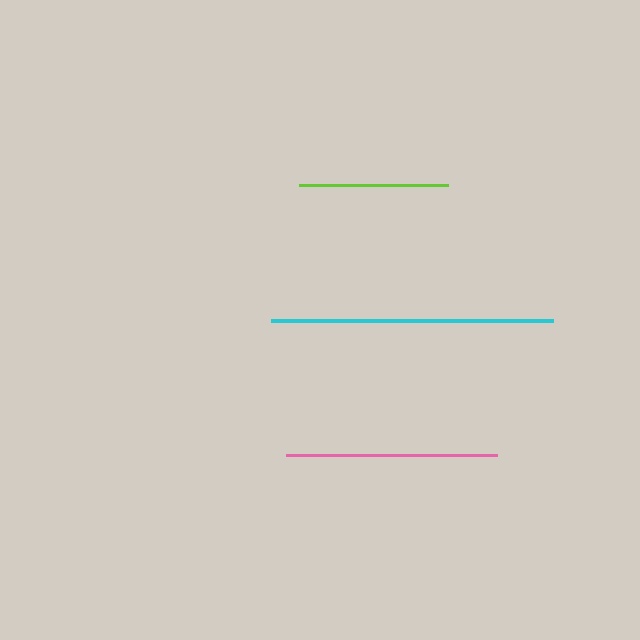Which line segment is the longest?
The cyan line is the longest at approximately 282 pixels.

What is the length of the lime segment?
The lime segment is approximately 150 pixels long.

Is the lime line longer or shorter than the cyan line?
The cyan line is longer than the lime line.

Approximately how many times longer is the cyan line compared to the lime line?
The cyan line is approximately 1.9 times the length of the lime line.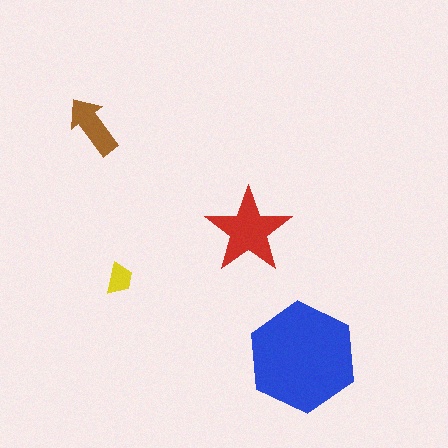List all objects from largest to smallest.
The blue hexagon, the red star, the brown arrow, the yellow trapezoid.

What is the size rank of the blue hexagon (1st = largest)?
1st.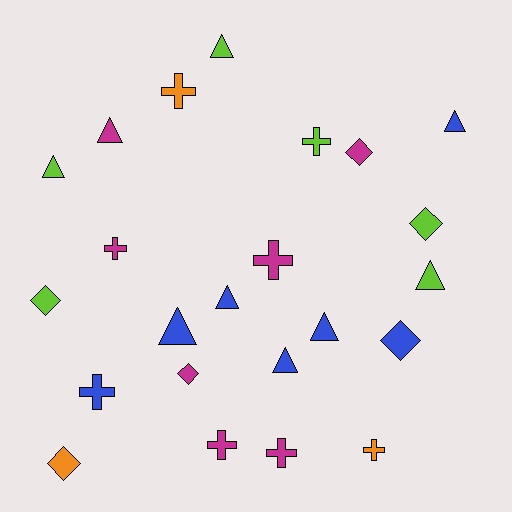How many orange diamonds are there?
There is 1 orange diamond.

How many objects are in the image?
There are 23 objects.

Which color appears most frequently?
Magenta, with 7 objects.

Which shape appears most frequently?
Triangle, with 9 objects.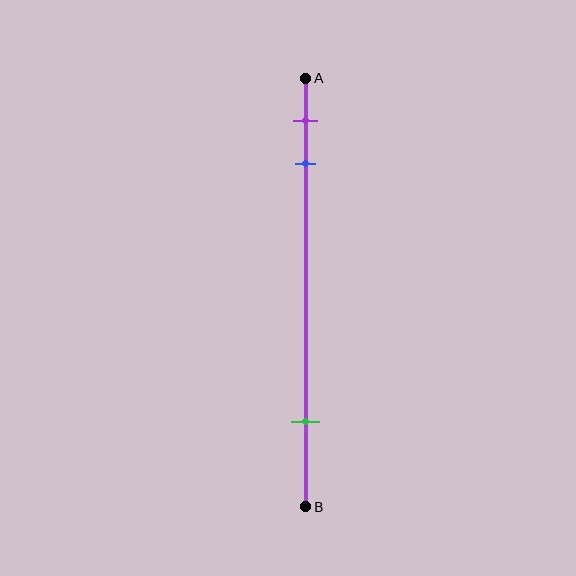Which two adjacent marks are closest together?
The purple and blue marks are the closest adjacent pair.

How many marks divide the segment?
There are 3 marks dividing the segment.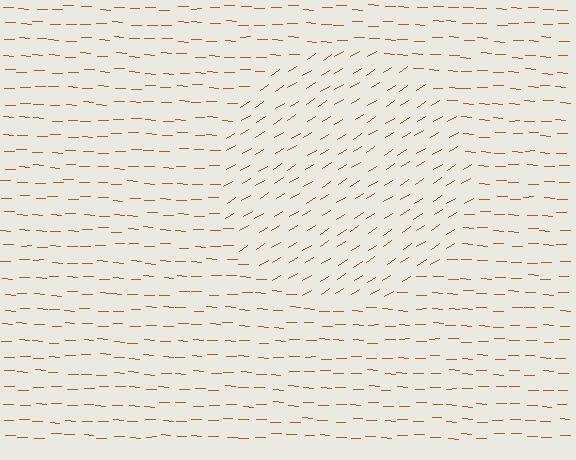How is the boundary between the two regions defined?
The boundary is defined purely by a change in line orientation (approximately 34 degrees difference). All lines are the same color and thickness.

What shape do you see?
I see a circle.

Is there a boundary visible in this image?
Yes, there is a texture boundary formed by a change in line orientation.